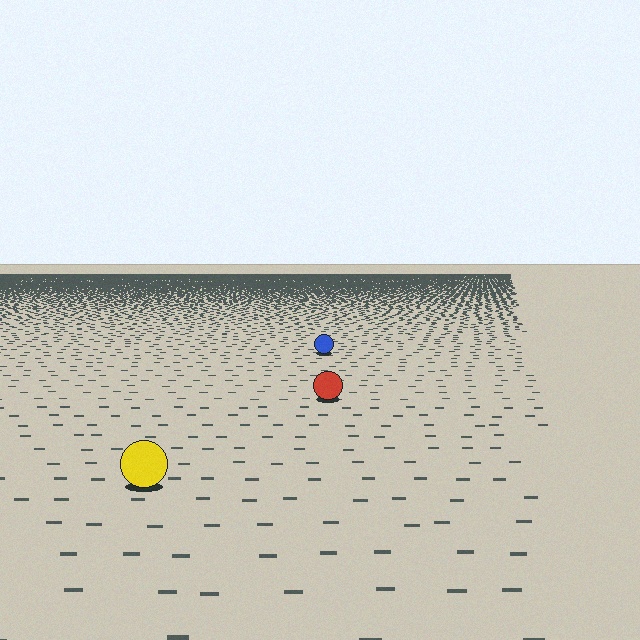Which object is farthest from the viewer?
The blue circle is farthest from the viewer. It appears smaller and the ground texture around it is denser.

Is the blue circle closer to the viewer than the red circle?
No. The red circle is closer — you can tell from the texture gradient: the ground texture is coarser near it.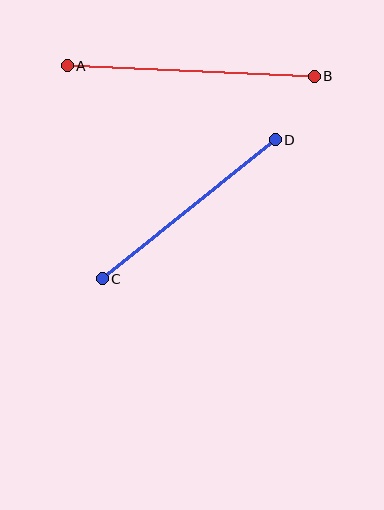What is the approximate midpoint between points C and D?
The midpoint is at approximately (189, 209) pixels.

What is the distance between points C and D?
The distance is approximately 222 pixels.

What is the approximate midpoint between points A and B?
The midpoint is at approximately (191, 71) pixels.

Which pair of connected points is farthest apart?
Points A and B are farthest apart.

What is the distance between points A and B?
The distance is approximately 247 pixels.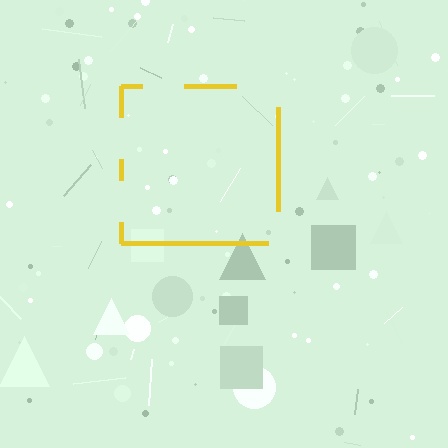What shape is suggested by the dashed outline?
The dashed outline suggests a square.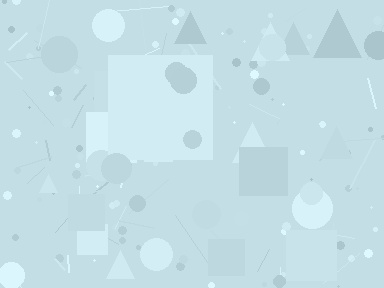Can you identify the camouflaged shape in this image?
The camouflaged shape is a square.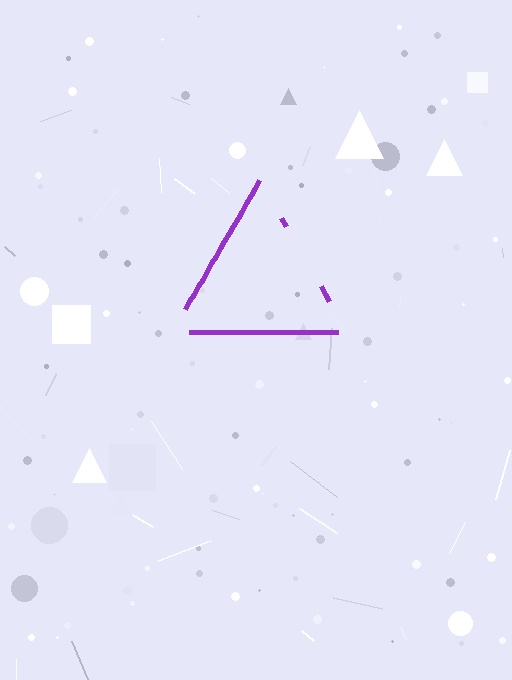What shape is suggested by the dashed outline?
The dashed outline suggests a triangle.